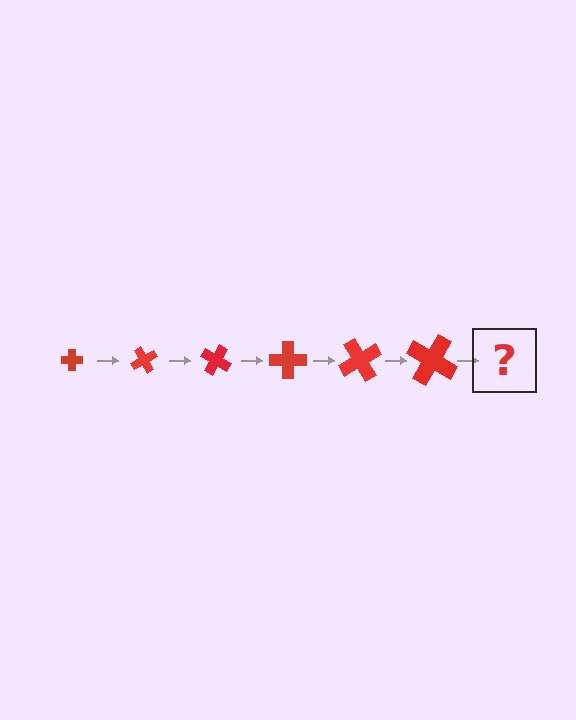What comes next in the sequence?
The next element should be a cross, larger than the previous one and rotated 360 degrees from the start.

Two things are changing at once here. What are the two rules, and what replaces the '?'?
The two rules are that the cross grows larger each step and it rotates 60 degrees each step. The '?' should be a cross, larger than the previous one and rotated 360 degrees from the start.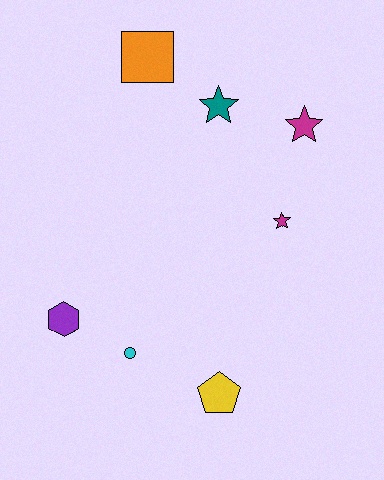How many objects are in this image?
There are 7 objects.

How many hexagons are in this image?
There is 1 hexagon.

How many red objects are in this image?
There are no red objects.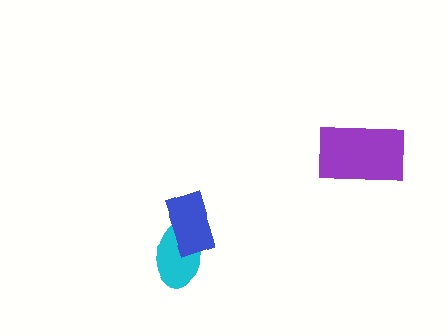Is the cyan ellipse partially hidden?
Yes, it is partially covered by another shape.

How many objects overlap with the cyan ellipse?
1 object overlaps with the cyan ellipse.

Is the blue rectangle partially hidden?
No, no other shape covers it.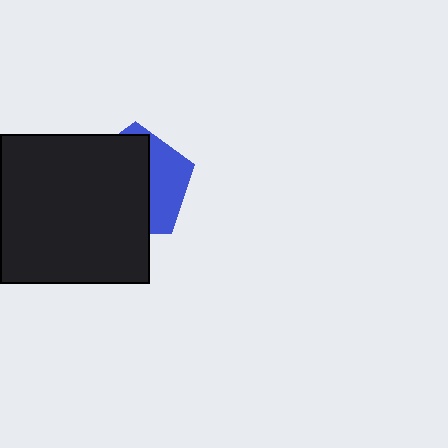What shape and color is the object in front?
The object in front is a black square.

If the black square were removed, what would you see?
You would see the complete blue pentagon.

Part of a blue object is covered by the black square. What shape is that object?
It is a pentagon.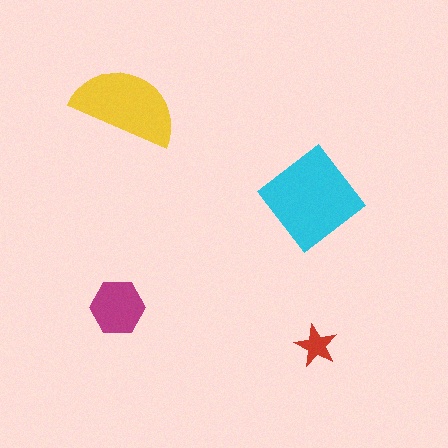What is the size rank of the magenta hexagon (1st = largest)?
3rd.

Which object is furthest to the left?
The magenta hexagon is leftmost.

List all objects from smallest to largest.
The red star, the magenta hexagon, the yellow semicircle, the cyan diamond.